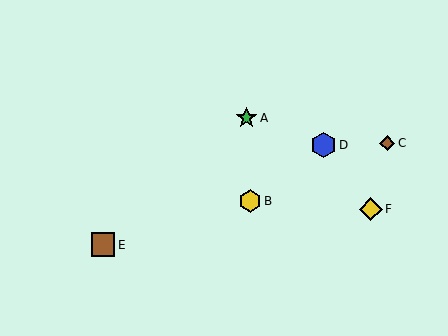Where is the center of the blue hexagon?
The center of the blue hexagon is at (323, 145).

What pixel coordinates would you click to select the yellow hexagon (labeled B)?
Click at (250, 201) to select the yellow hexagon B.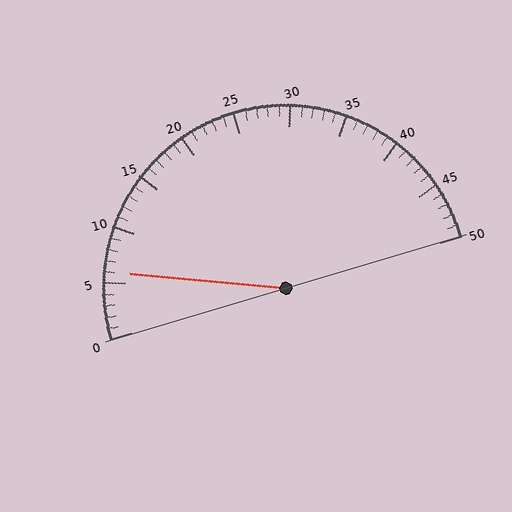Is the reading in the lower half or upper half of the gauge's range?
The reading is in the lower half of the range (0 to 50).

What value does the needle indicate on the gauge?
The needle indicates approximately 6.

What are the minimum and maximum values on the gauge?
The gauge ranges from 0 to 50.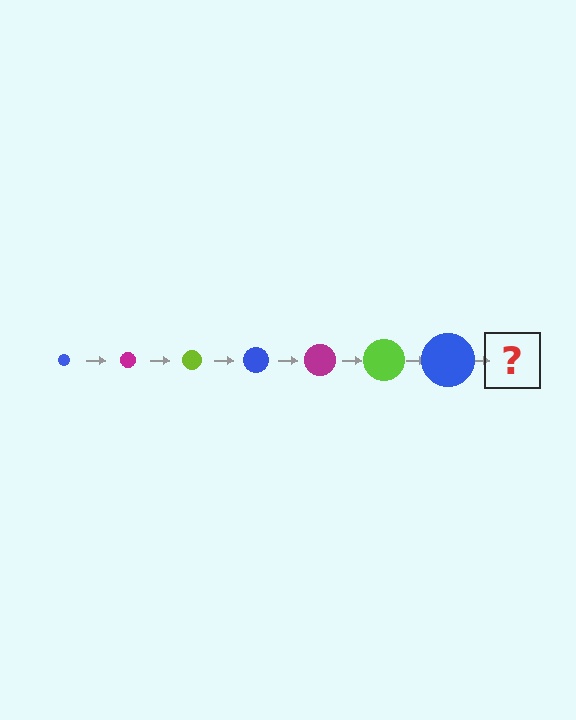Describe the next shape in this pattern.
It should be a magenta circle, larger than the previous one.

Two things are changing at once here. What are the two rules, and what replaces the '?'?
The two rules are that the circle grows larger each step and the color cycles through blue, magenta, and lime. The '?' should be a magenta circle, larger than the previous one.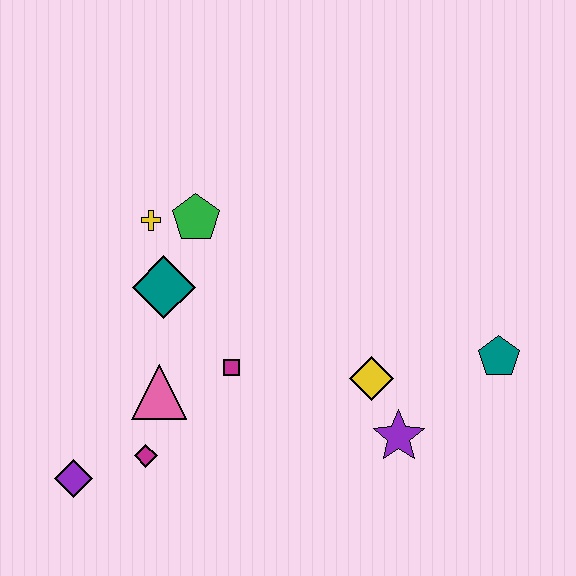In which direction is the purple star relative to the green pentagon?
The purple star is below the green pentagon.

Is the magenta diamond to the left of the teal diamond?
Yes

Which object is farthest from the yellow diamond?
The purple diamond is farthest from the yellow diamond.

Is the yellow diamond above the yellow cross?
No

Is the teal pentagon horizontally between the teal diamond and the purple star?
No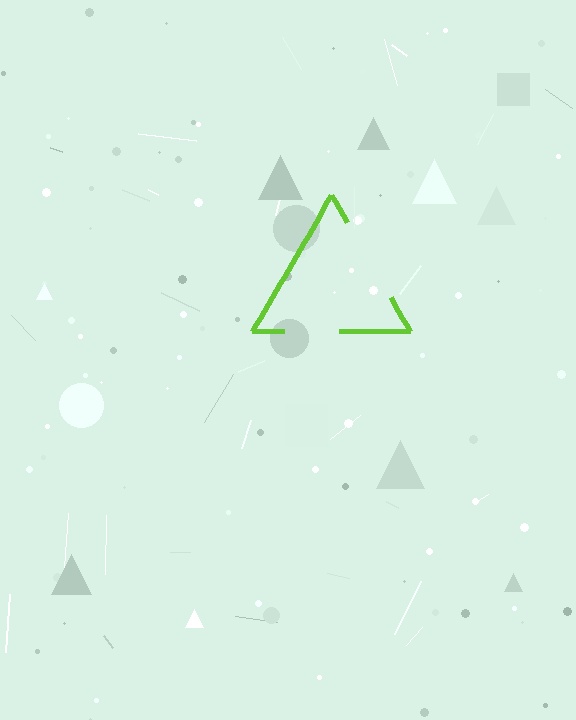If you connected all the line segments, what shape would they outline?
They would outline a triangle.